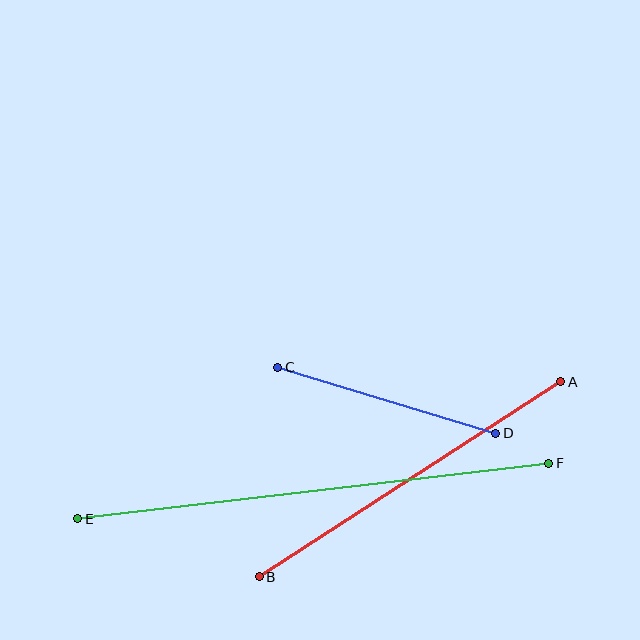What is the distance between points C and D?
The distance is approximately 228 pixels.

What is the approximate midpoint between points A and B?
The midpoint is at approximately (410, 479) pixels.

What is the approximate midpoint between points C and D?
The midpoint is at approximately (387, 400) pixels.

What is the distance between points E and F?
The distance is approximately 474 pixels.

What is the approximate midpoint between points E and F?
The midpoint is at approximately (313, 491) pixels.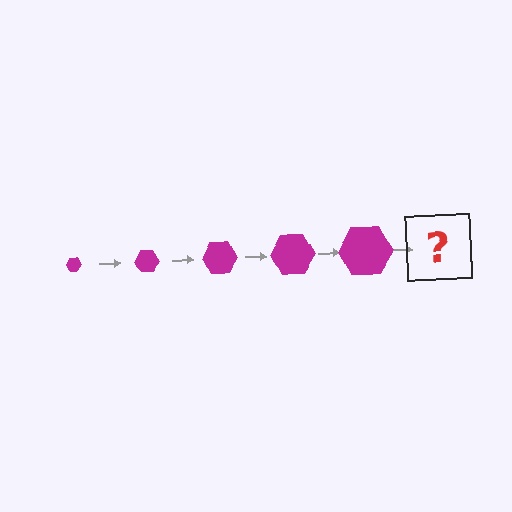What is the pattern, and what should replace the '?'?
The pattern is that the hexagon gets progressively larger each step. The '?' should be a magenta hexagon, larger than the previous one.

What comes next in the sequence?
The next element should be a magenta hexagon, larger than the previous one.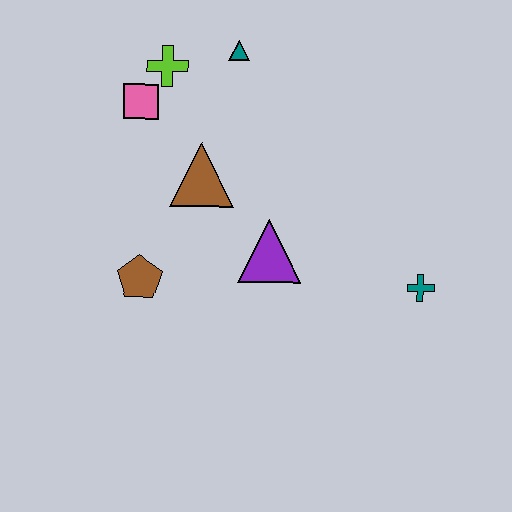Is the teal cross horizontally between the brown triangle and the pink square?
No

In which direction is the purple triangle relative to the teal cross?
The purple triangle is to the left of the teal cross.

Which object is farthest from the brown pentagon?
The teal cross is farthest from the brown pentagon.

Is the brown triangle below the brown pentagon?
No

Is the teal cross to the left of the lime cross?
No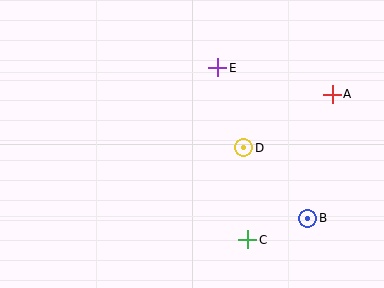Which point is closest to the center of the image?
Point D at (244, 148) is closest to the center.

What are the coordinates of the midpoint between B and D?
The midpoint between B and D is at (276, 183).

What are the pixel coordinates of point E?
Point E is at (218, 68).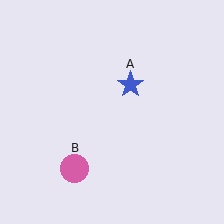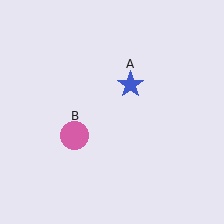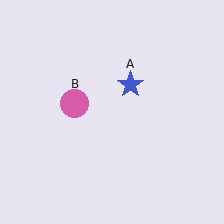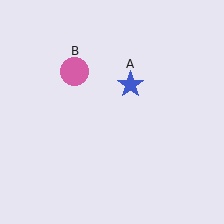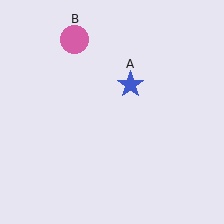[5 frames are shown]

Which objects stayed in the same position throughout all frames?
Blue star (object A) remained stationary.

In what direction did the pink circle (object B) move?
The pink circle (object B) moved up.